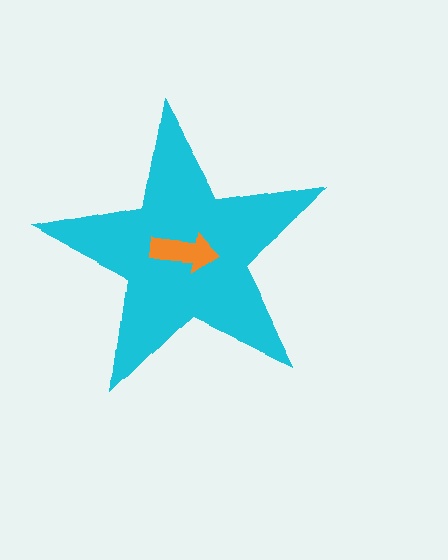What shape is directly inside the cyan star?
The orange arrow.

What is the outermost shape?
The cyan star.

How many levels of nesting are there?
2.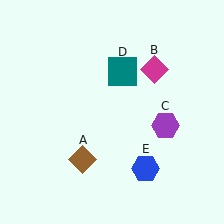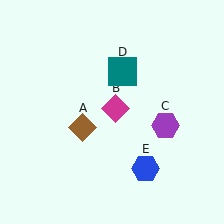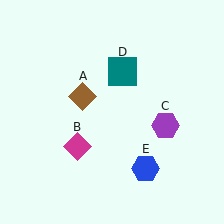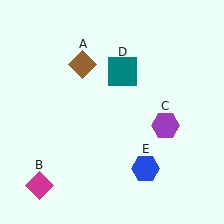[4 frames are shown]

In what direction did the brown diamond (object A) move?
The brown diamond (object A) moved up.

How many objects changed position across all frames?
2 objects changed position: brown diamond (object A), magenta diamond (object B).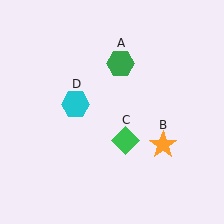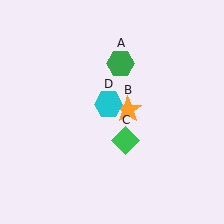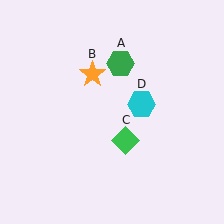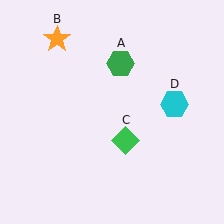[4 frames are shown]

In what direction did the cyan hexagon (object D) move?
The cyan hexagon (object D) moved right.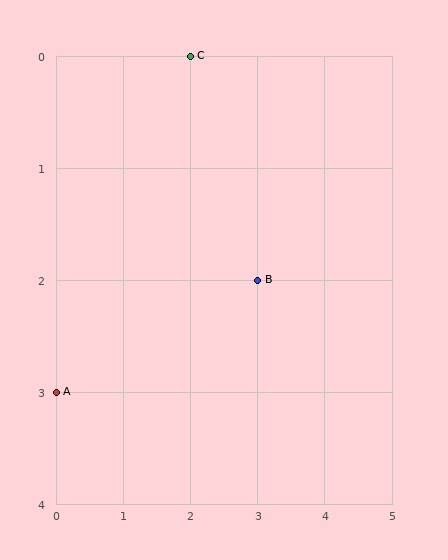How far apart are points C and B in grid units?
Points C and B are 1 column and 2 rows apart (about 2.2 grid units diagonally).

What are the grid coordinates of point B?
Point B is at grid coordinates (3, 2).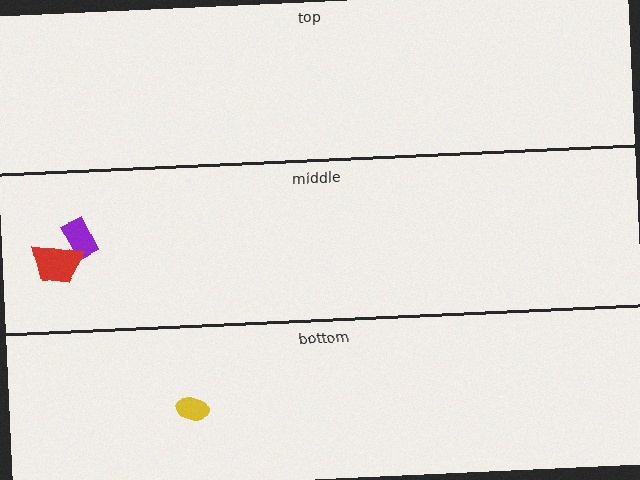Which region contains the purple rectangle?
The middle region.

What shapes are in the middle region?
The purple rectangle, the red trapezoid.